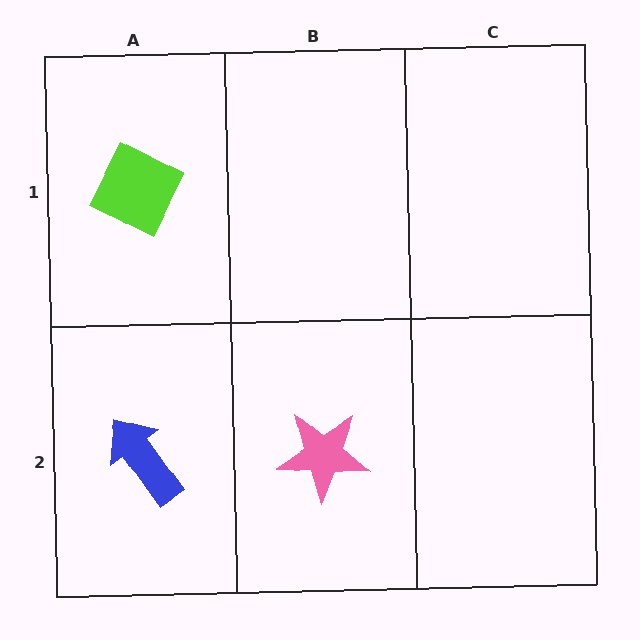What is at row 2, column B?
A pink star.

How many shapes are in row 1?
1 shape.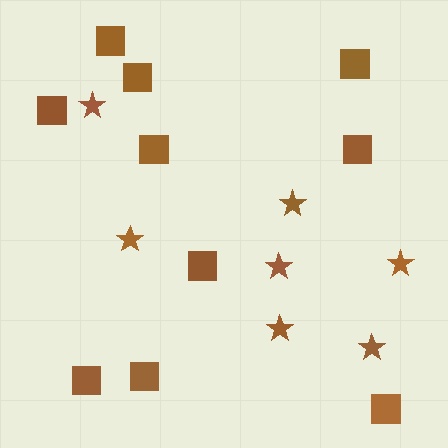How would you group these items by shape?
There are 2 groups: one group of squares (10) and one group of stars (7).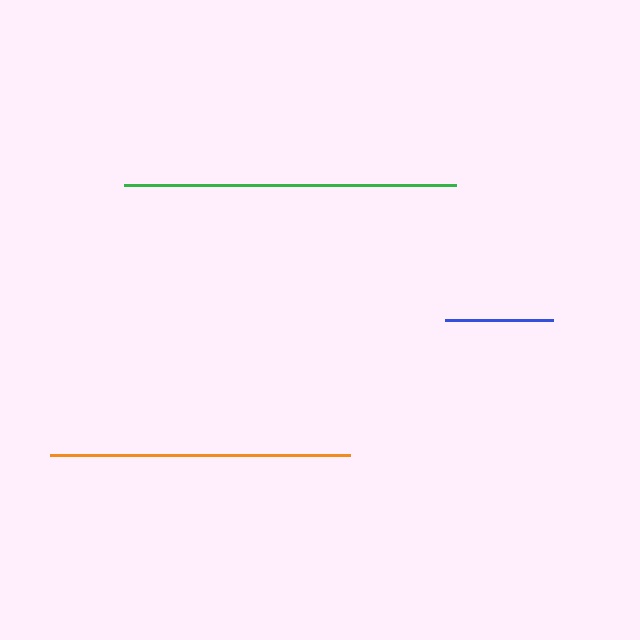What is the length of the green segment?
The green segment is approximately 332 pixels long.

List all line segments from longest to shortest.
From longest to shortest: green, orange, blue.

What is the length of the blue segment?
The blue segment is approximately 108 pixels long.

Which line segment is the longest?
The green line is the longest at approximately 332 pixels.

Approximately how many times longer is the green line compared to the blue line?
The green line is approximately 3.1 times the length of the blue line.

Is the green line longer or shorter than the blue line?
The green line is longer than the blue line.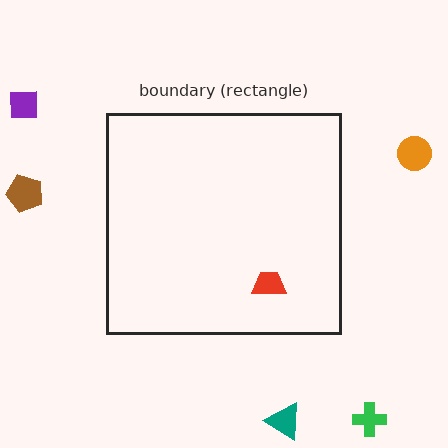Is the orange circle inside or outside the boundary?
Outside.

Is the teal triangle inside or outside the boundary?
Outside.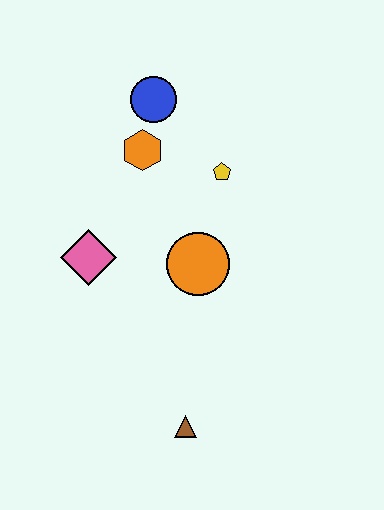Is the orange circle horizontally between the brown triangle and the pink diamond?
No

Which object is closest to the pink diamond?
The orange circle is closest to the pink diamond.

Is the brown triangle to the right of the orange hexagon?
Yes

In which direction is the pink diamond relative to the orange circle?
The pink diamond is to the left of the orange circle.